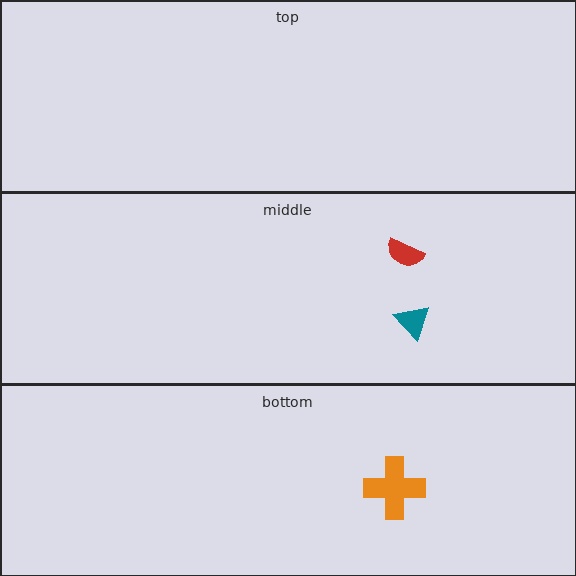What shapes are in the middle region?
The teal triangle, the red semicircle.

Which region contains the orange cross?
The bottom region.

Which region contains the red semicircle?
The middle region.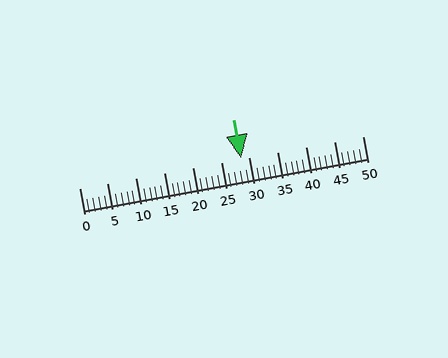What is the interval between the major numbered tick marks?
The major tick marks are spaced 5 units apart.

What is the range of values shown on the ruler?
The ruler shows values from 0 to 50.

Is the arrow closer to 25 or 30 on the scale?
The arrow is closer to 30.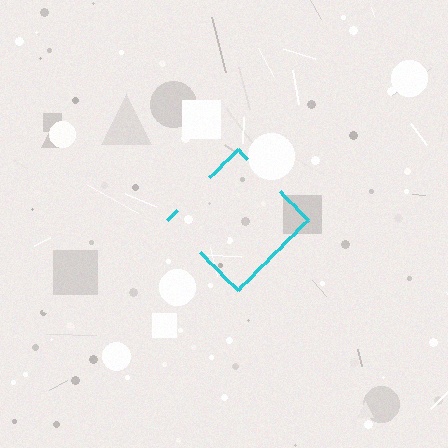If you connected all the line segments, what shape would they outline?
They would outline a diamond.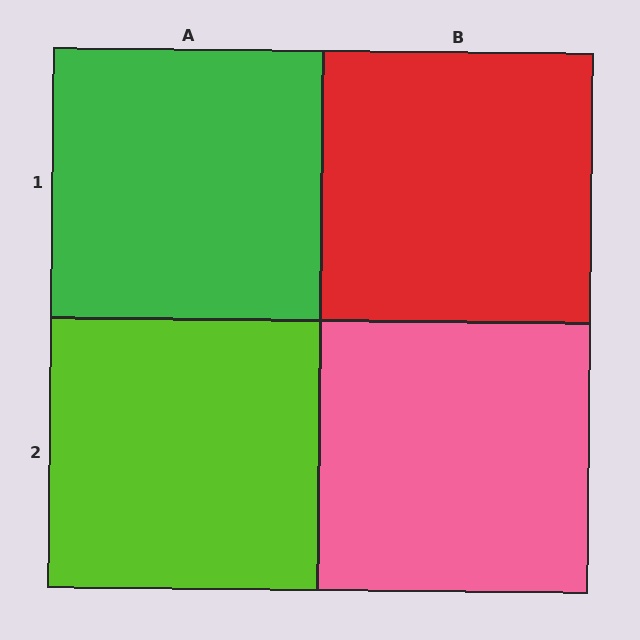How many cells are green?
1 cell is green.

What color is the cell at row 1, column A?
Green.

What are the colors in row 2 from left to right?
Lime, pink.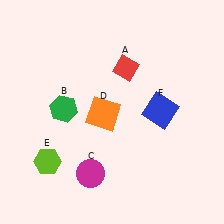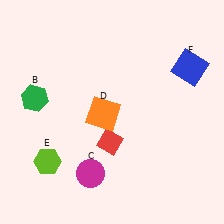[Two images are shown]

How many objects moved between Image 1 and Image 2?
3 objects moved between the two images.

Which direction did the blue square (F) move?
The blue square (F) moved up.